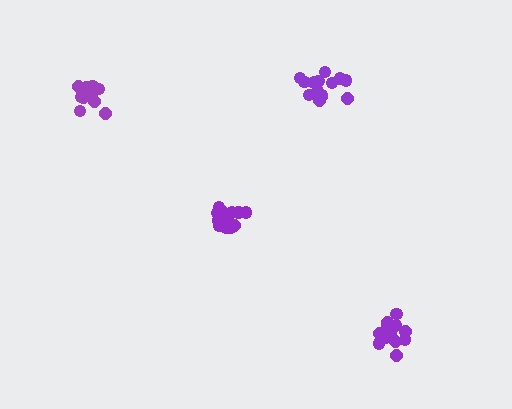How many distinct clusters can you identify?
There are 4 distinct clusters.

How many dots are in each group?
Group 1: 14 dots, Group 2: 19 dots, Group 3: 15 dots, Group 4: 15 dots (63 total).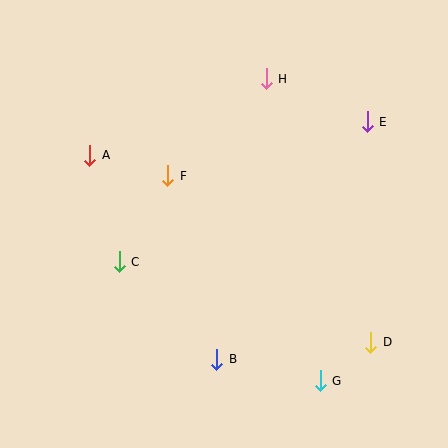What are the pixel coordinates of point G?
Point G is at (320, 381).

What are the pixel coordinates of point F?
Point F is at (168, 176).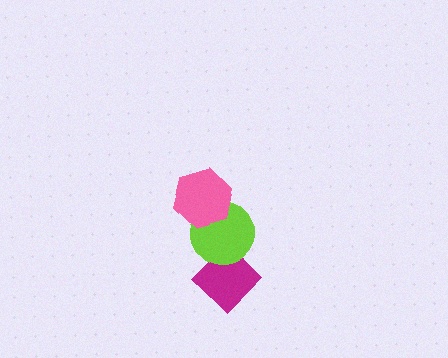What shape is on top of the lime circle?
The pink hexagon is on top of the lime circle.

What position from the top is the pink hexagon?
The pink hexagon is 1st from the top.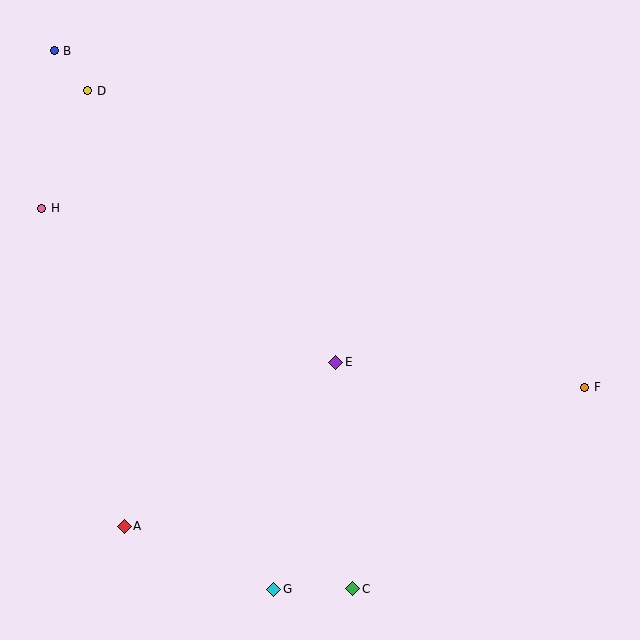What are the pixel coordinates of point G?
Point G is at (274, 589).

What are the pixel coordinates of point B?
Point B is at (54, 51).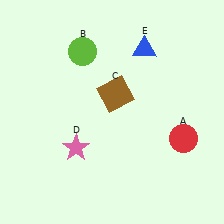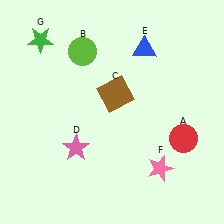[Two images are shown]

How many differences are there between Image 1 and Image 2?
There are 2 differences between the two images.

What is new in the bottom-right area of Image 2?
A pink star (F) was added in the bottom-right area of Image 2.